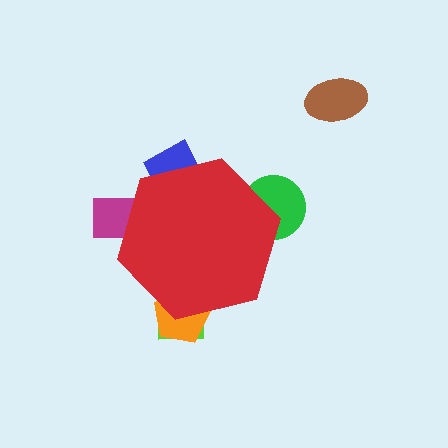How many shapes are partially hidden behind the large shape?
5 shapes are partially hidden.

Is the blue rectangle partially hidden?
Yes, the blue rectangle is partially hidden behind the red hexagon.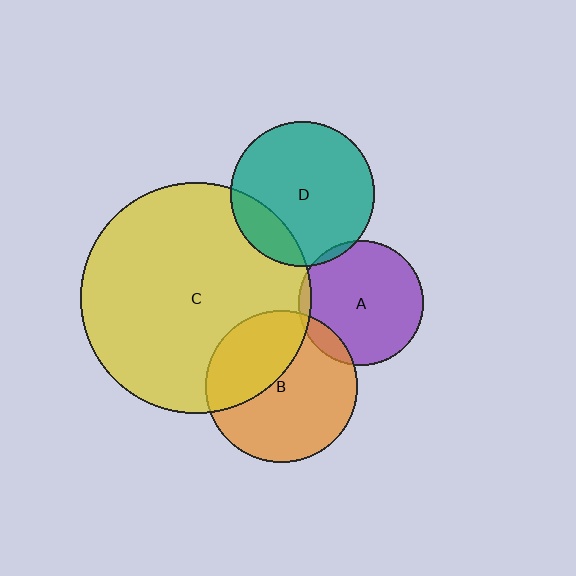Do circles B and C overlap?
Yes.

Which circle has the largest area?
Circle C (yellow).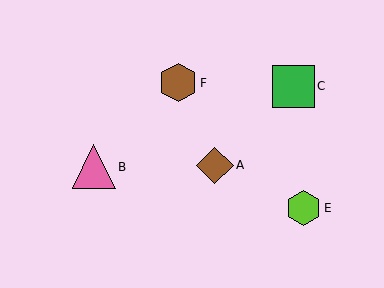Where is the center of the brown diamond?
The center of the brown diamond is at (215, 165).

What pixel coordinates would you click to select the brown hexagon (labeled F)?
Click at (178, 83) to select the brown hexagon F.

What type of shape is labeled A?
Shape A is a brown diamond.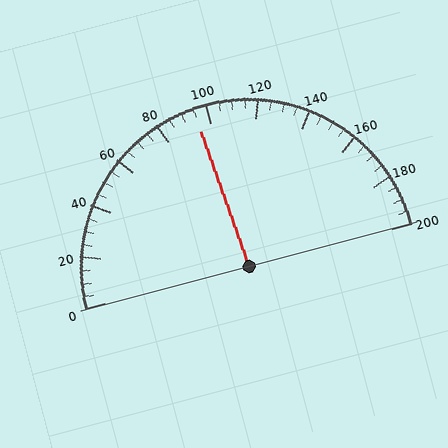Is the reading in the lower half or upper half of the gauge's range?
The reading is in the lower half of the range (0 to 200).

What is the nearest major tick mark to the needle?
The nearest major tick mark is 100.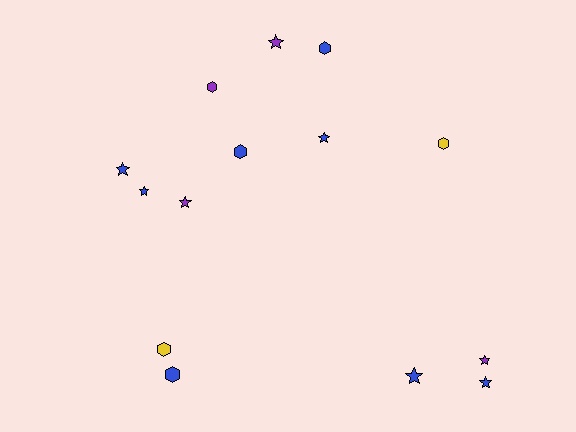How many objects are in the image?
There are 14 objects.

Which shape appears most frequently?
Star, with 8 objects.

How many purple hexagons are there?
There is 1 purple hexagon.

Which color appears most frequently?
Blue, with 8 objects.